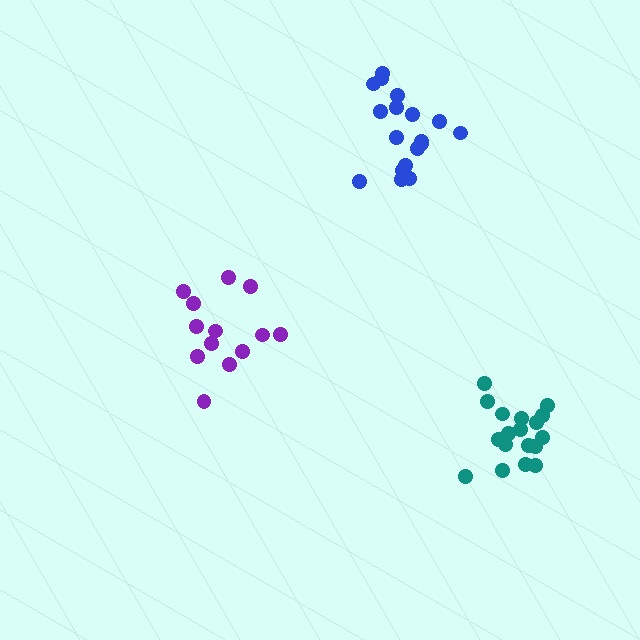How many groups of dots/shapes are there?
There are 3 groups.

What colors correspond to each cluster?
The clusters are colored: blue, teal, purple.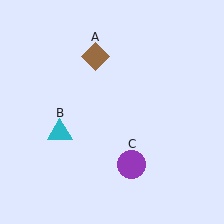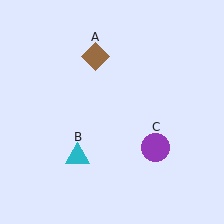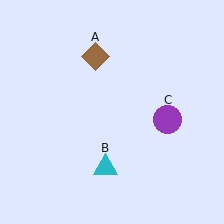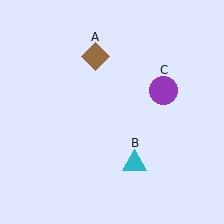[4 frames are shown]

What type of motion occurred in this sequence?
The cyan triangle (object B), purple circle (object C) rotated counterclockwise around the center of the scene.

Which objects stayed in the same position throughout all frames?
Brown diamond (object A) remained stationary.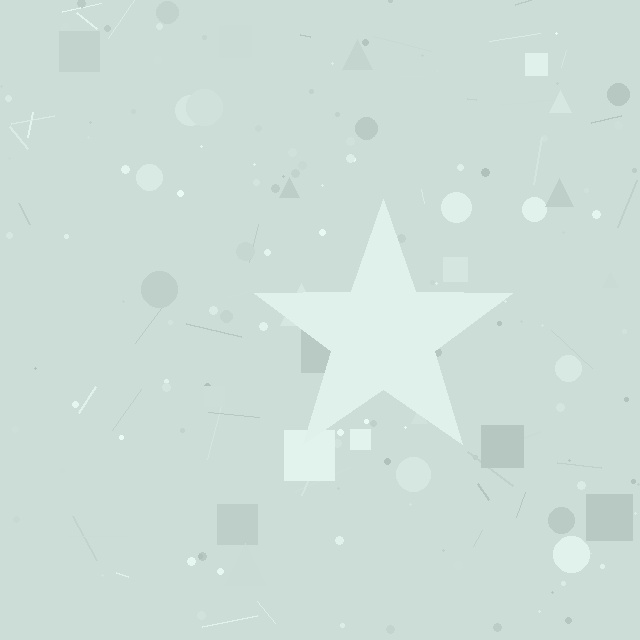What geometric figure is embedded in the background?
A star is embedded in the background.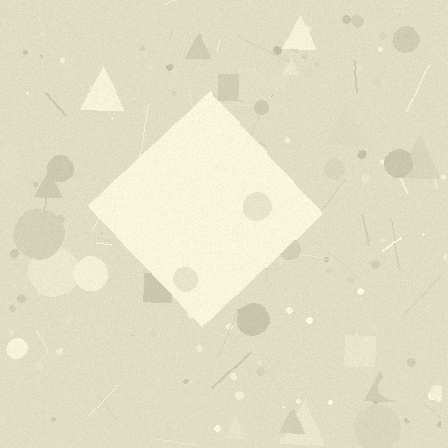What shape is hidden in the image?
A diamond is hidden in the image.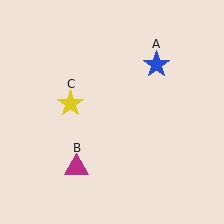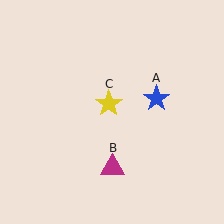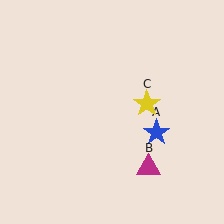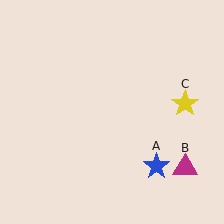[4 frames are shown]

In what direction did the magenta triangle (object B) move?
The magenta triangle (object B) moved right.